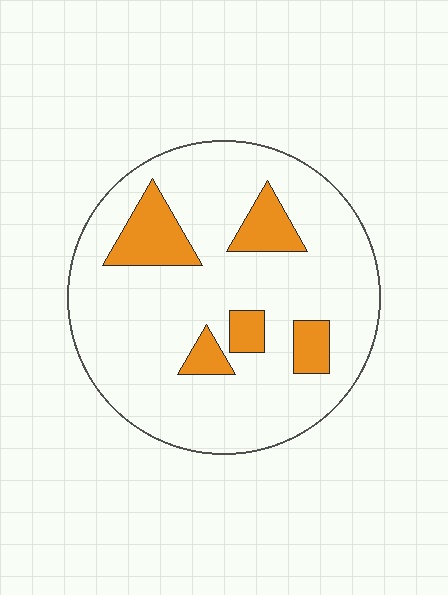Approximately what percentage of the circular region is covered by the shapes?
Approximately 15%.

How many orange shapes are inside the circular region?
5.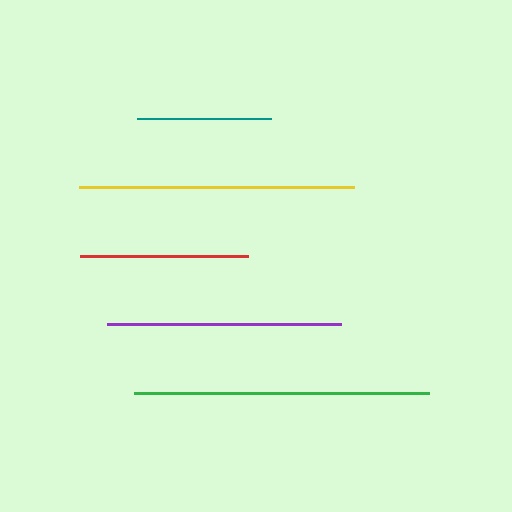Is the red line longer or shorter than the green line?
The green line is longer than the red line.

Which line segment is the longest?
The green line is the longest at approximately 294 pixels.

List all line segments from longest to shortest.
From longest to shortest: green, yellow, purple, red, teal.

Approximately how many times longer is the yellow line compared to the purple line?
The yellow line is approximately 1.2 times the length of the purple line.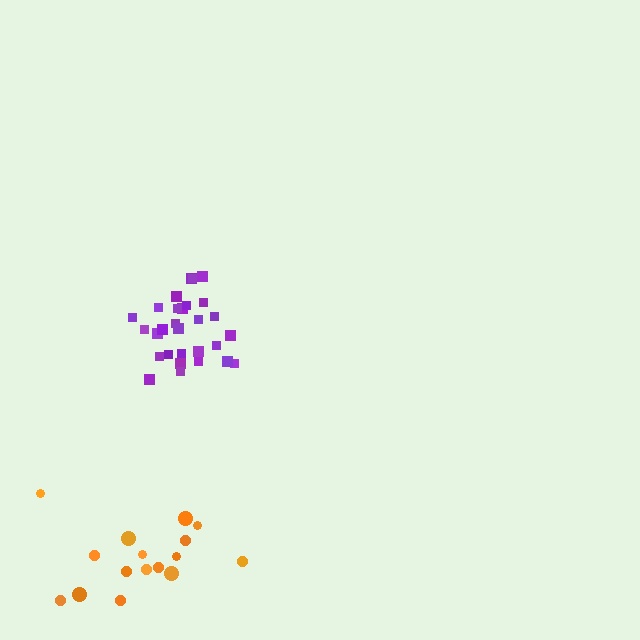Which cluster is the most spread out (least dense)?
Orange.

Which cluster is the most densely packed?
Purple.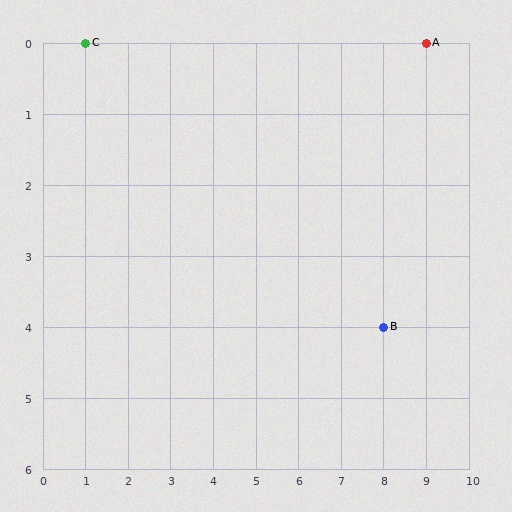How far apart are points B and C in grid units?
Points B and C are 7 columns and 4 rows apart (about 8.1 grid units diagonally).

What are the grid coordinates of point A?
Point A is at grid coordinates (9, 0).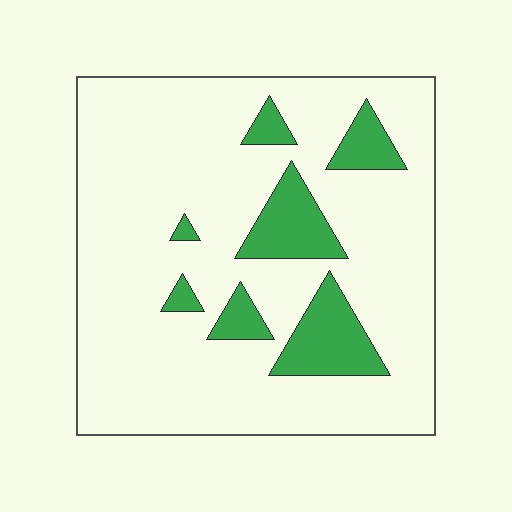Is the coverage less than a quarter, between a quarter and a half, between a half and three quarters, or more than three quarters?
Less than a quarter.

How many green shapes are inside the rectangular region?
7.